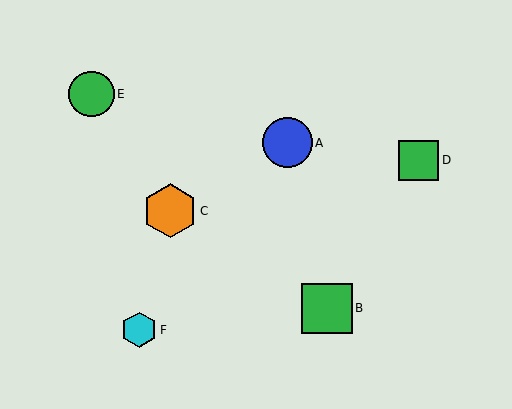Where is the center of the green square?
The center of the green square is at (327, 308).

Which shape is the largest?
The orange hexagon (labeled C) is the largest.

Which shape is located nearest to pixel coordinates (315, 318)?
The green square (labeled B) at (327, 308) is nearest to that location.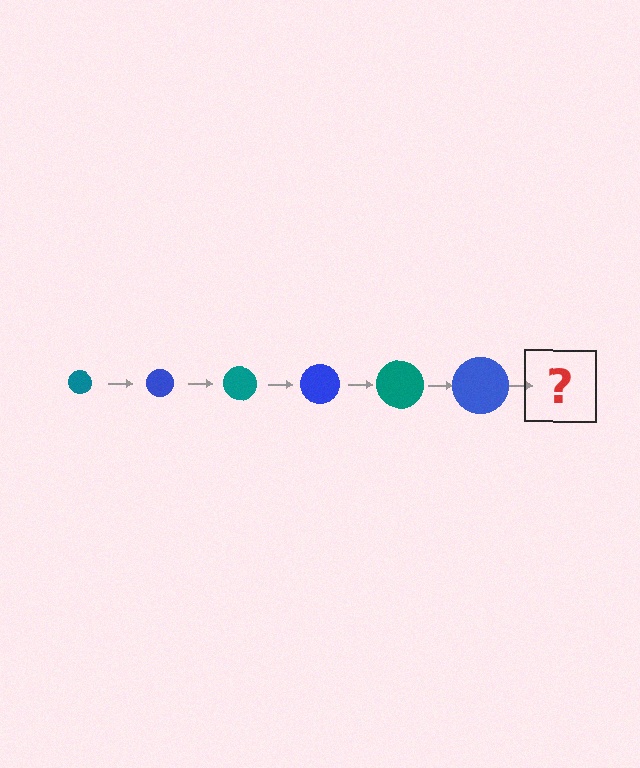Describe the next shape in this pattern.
It should be a teal circle, larger than the previous one.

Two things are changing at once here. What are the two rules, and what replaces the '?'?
The two rules are that the circle grows larger each step and the color cycles through teal and blue. The '?' should be a teal circle, larger than the previous one.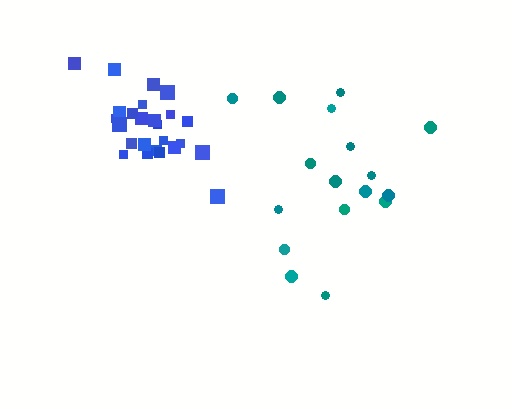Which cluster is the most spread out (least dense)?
Teal.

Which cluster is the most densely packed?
Blue.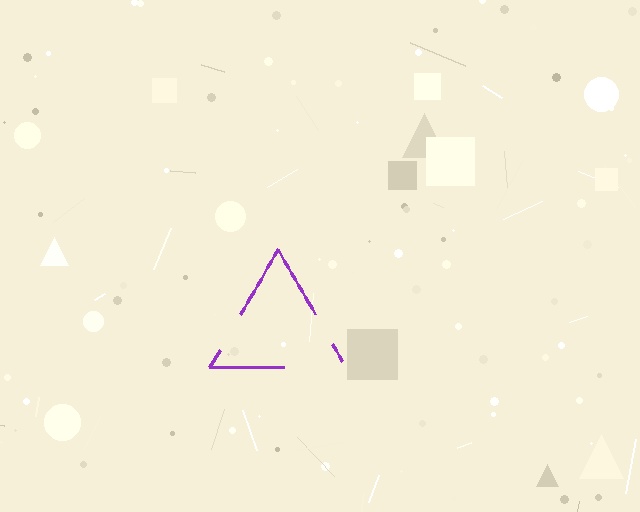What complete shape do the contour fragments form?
The contour fragments form a triangle.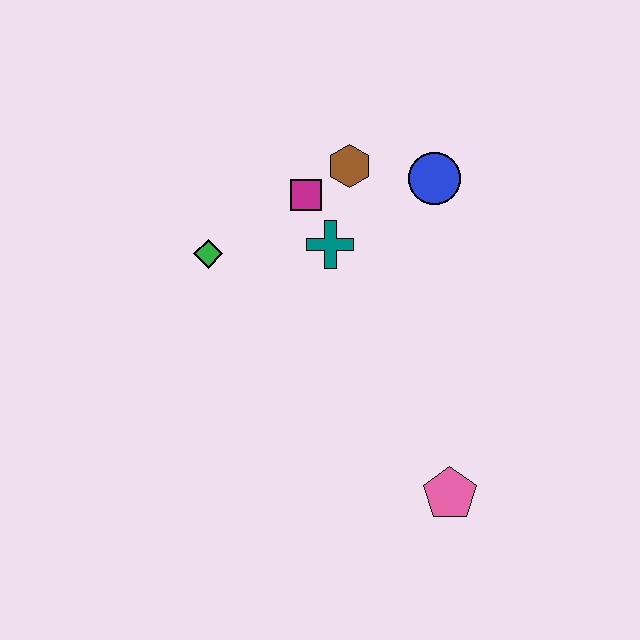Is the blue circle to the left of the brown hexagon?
No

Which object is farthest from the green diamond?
The pink pentagon is farthest from the green diamond.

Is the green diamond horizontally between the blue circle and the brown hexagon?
No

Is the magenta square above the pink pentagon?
Yes